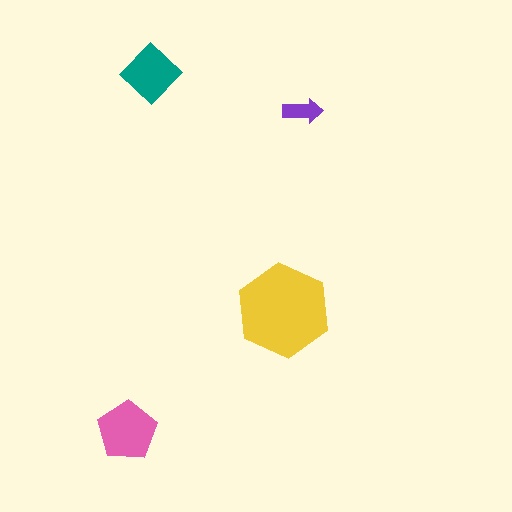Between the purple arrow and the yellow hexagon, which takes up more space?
The yellow hexagon.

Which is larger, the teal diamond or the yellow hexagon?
The yellow hexagon.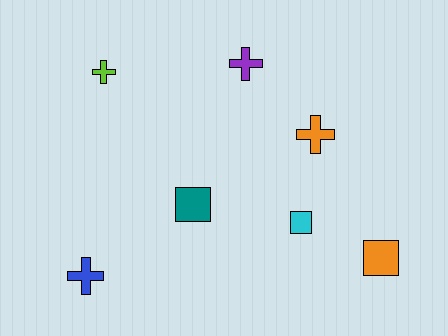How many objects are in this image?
There are 7 objects.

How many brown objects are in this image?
There are no brown objects.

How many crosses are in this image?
There are 4 crosses.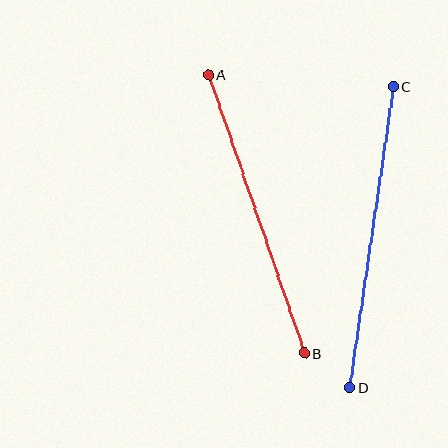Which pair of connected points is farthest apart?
Points C and D are farthest apart.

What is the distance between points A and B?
The distance is approximately 295 pixels.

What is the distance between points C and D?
The distance is approximately 304 pixels.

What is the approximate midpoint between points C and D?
The midpoint is at approximately (372, 237) pixels.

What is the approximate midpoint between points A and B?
The midpoint is at approximately (257, 214) pixels.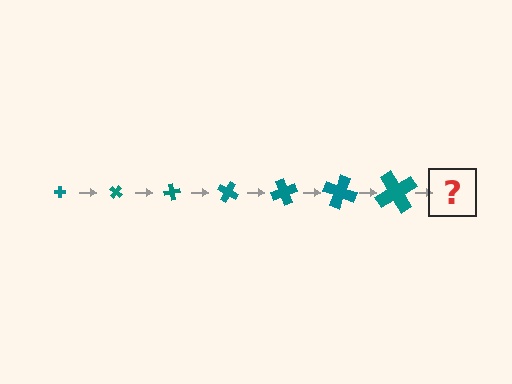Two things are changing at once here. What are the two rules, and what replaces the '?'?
The two rules are that the cross grows larger each step and it rotates 40 degrees each step. The '?' should be a cross, larger than the previous one and rotated 280 degrees from the start.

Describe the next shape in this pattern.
It should be a cross, larger than the previous one and rotated 280 degrees from the start.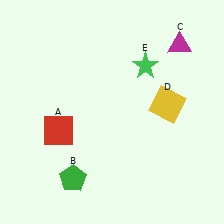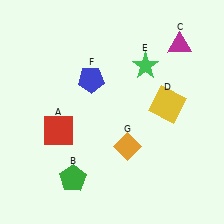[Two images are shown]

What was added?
A blue pentagon (F), an orange diamond (G) were added in Image 2.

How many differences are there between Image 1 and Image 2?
There are 2 differences between the two images.